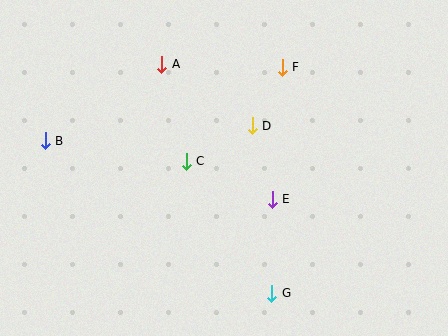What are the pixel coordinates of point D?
Point D is at (252, 126).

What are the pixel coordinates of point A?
Point A is at (162, 64).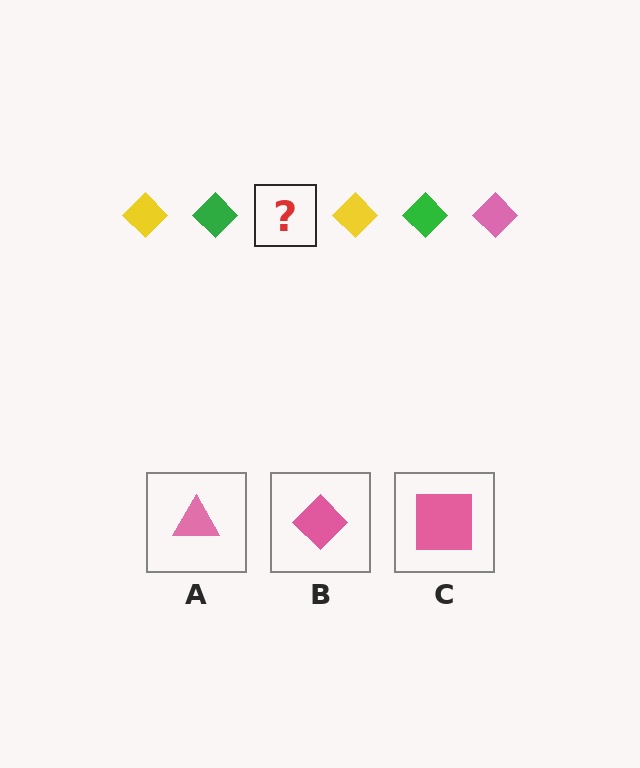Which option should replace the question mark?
Option B.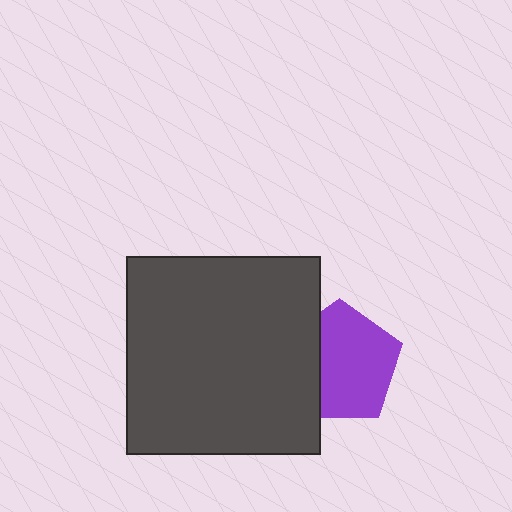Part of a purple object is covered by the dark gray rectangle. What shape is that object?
It is a pentagon.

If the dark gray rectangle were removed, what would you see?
You would see the complete purple pentagon.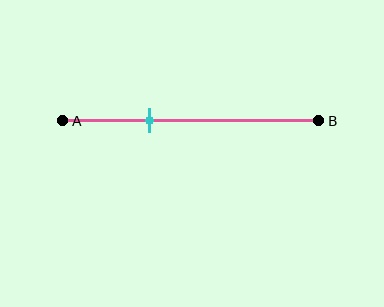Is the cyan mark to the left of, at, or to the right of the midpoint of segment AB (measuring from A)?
The cyan mark is to the left of the midpoint of segment AB.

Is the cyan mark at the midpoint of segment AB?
No, the mark is at about 35% from A, not at the 50% midpoint.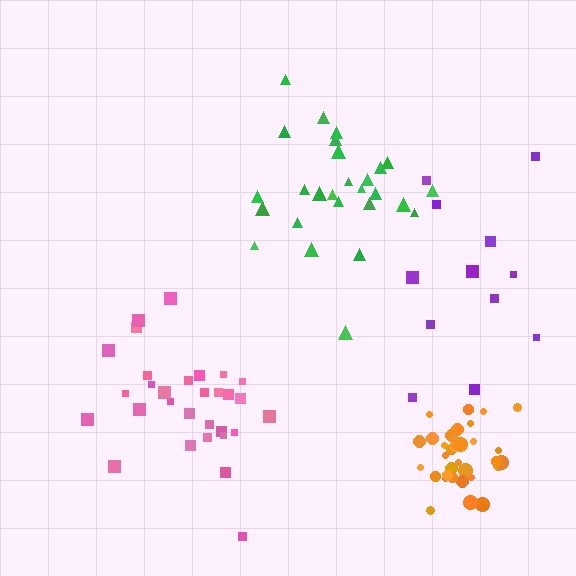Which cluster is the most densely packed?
Orange.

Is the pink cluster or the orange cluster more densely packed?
Orange.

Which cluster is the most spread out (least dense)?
Purple.